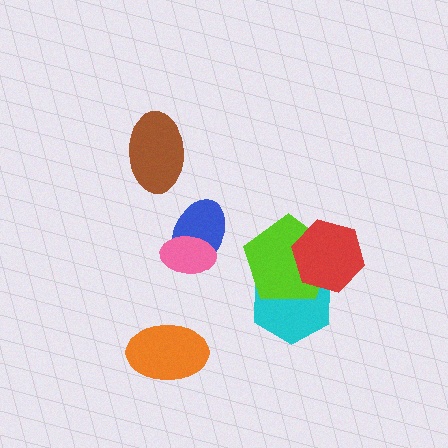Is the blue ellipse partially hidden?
Yes, it is partially covered by another shape.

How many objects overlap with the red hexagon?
2 objects overlap with the red hexagon.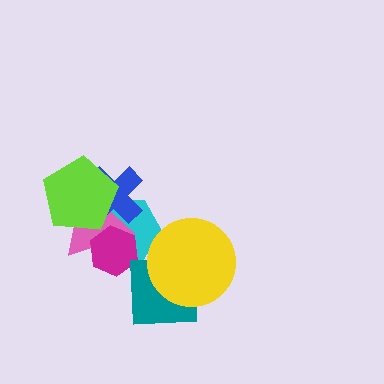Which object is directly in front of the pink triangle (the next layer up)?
The blue cross is directly in front of the pink triangle.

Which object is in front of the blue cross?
The lime pentagon is in front of the blue cross.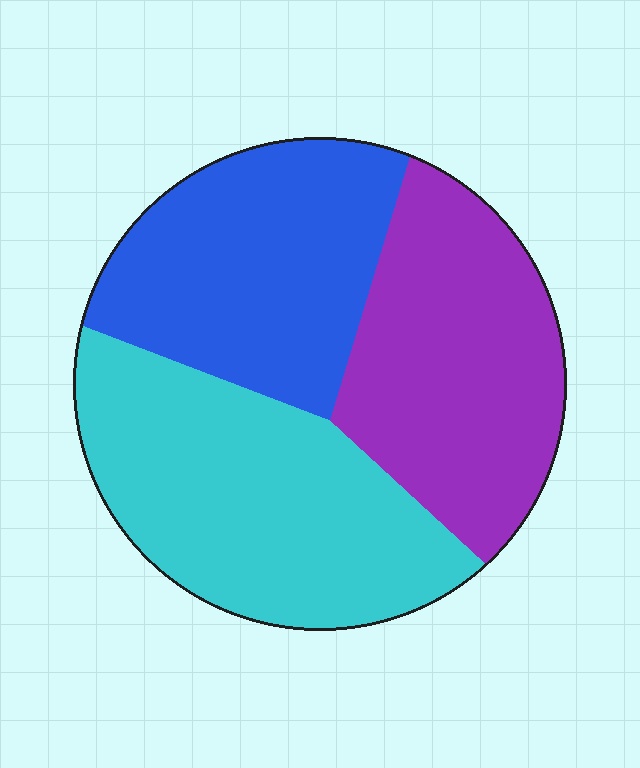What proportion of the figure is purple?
Purple covers about 30% of the figure.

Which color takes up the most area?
Cyan, at roughly 35%.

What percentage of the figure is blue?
Blue covers about 30% of the figure.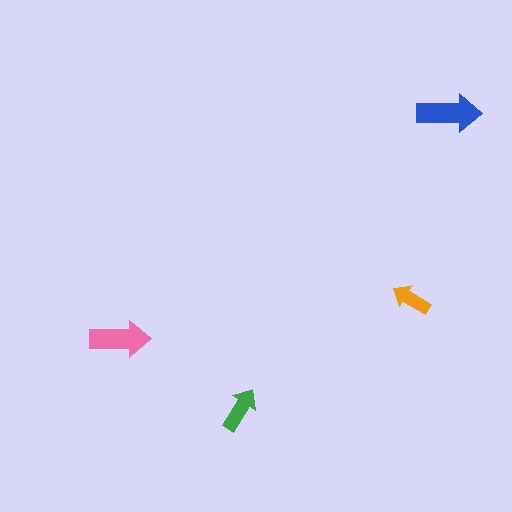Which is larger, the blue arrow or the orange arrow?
The blue one.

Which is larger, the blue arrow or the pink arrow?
The blue one.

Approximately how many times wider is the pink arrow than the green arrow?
About 1.5 times wider.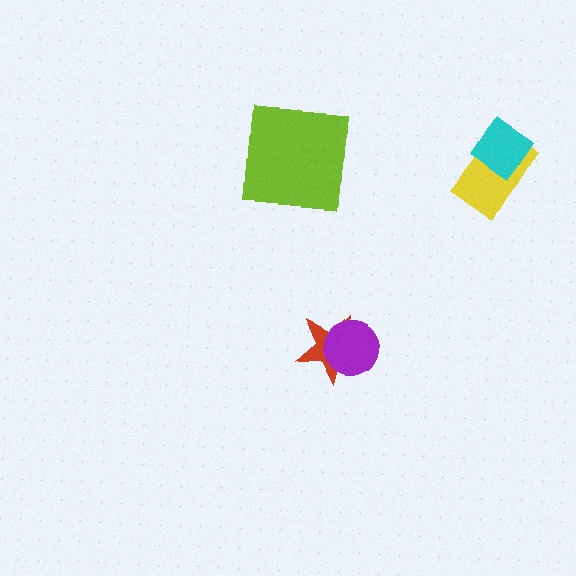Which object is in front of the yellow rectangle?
The cyan diamond is in front of the yellow rectangle.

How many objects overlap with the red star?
1 object overlaps with the red star.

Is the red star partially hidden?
Yes, it is partially covered by another shape.